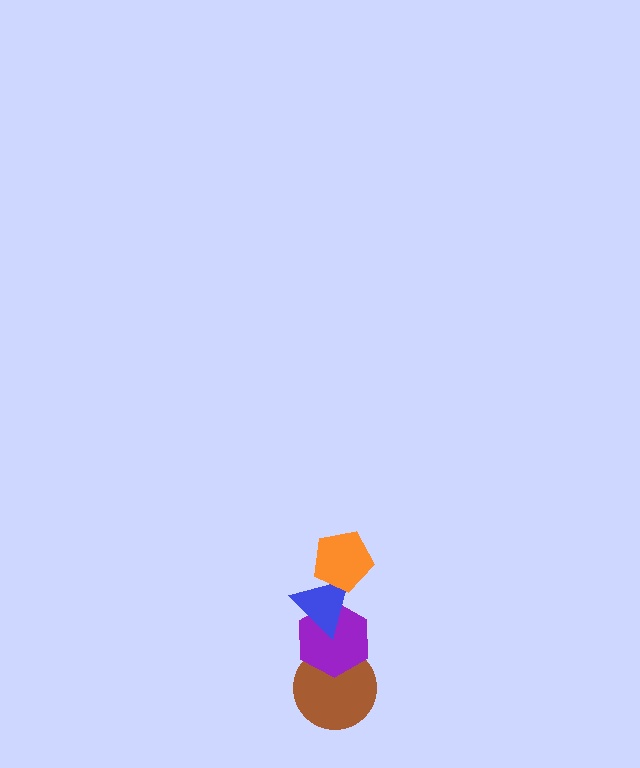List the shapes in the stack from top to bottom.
From top to bottom: the orange pentagon, the blue triangle, the purple hexagon, the brown circle.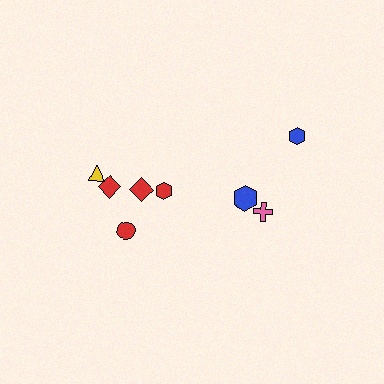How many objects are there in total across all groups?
There are 8 objects.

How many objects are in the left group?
There are 5 objects.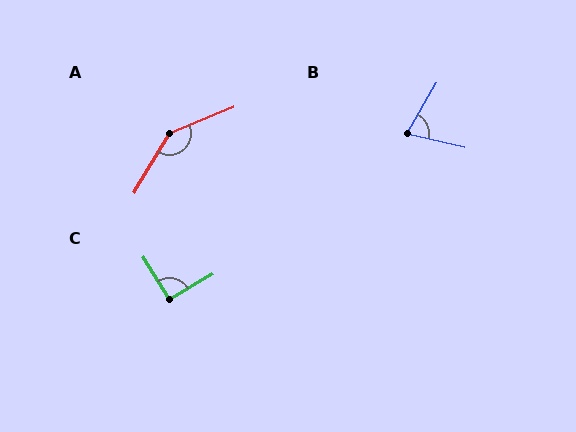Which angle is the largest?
A, at approximately 143 degrees.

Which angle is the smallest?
B, at approximately 73 degrees.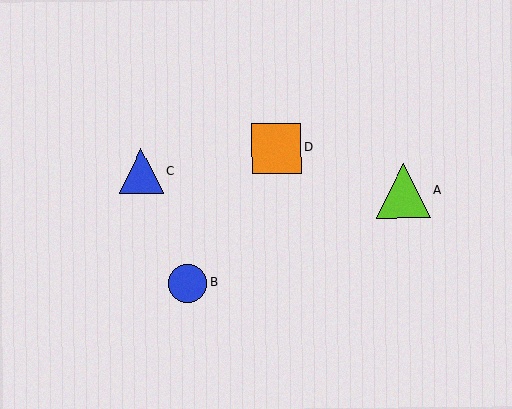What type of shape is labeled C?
Shape C is a blue triangle.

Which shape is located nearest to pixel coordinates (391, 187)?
The lime triangle (labeled A) at (403, 191) is nearest to that location.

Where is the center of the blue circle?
The center of the blue circle is at (187, 283).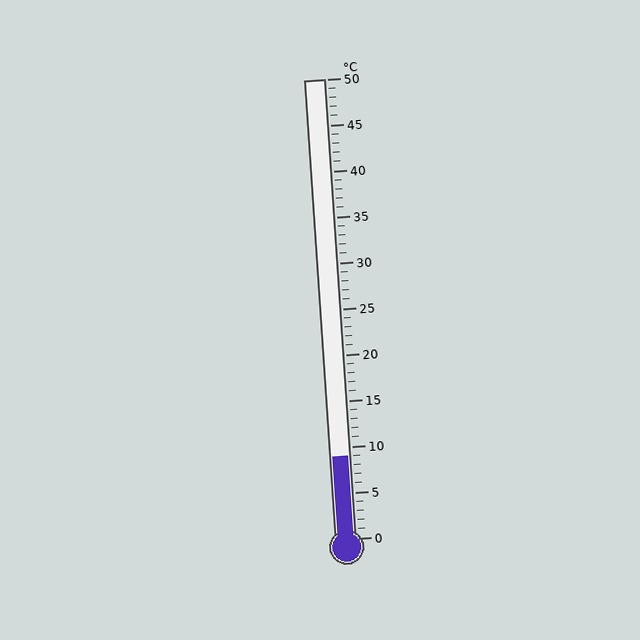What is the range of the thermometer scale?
The thermometer scale ranges from 0°C to 50°C.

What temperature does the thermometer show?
The thermometer shows approximately 9°C.